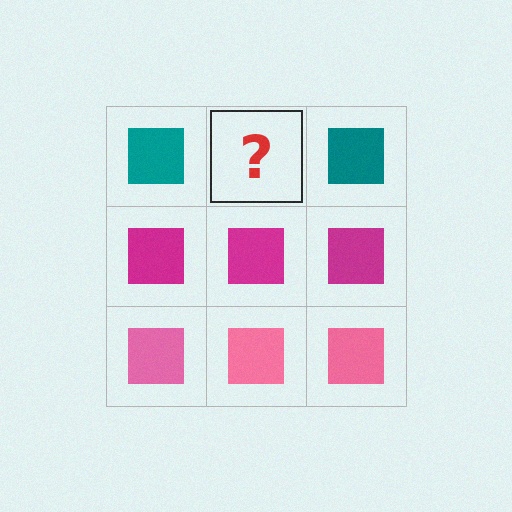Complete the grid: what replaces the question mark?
The question mark should be replaced with a teal square.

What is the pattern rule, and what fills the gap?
The rule is that each row has a consistent color. The gap should be filled with a teal square.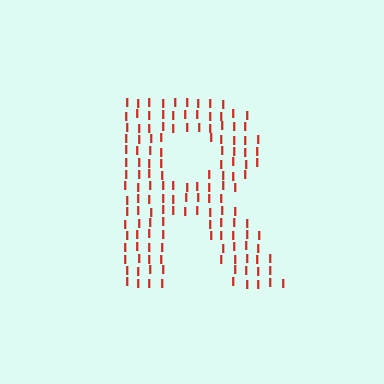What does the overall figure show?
The overall figure shows the letter R.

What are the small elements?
The small elements are letter I's.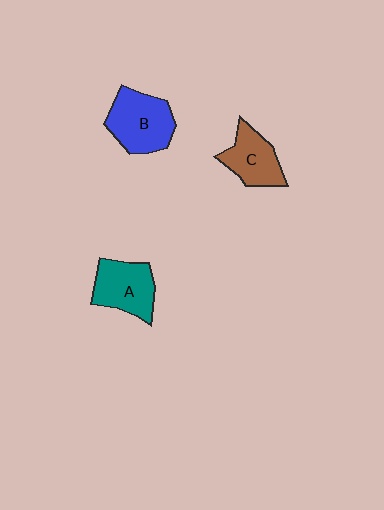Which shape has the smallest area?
Shape C (brown).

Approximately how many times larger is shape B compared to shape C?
Approximately 1.3 times.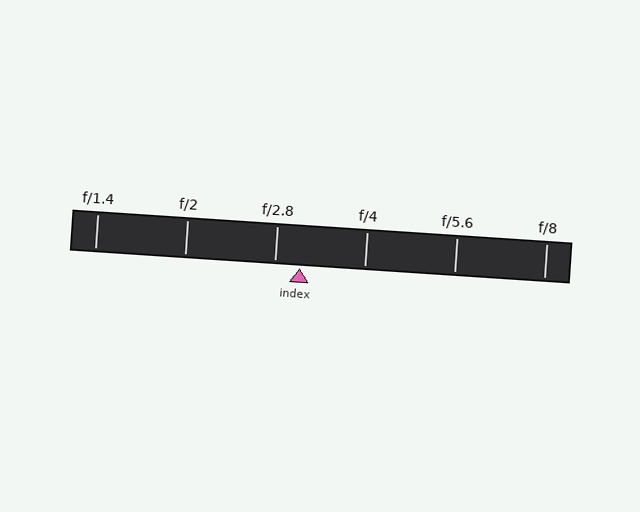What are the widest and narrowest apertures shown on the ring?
The widest aperture shown is f/1.4 and the narrowest is f/8.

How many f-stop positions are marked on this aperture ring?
There are 6 f-stop positions marked.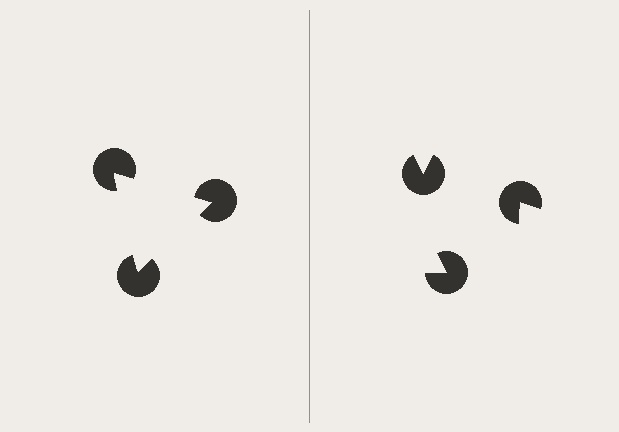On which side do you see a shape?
An illusory triangle appears on the left side. On the right side the wedge cuts are rotated, so no coherent shape forms.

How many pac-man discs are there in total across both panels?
6 — 3 on each side.